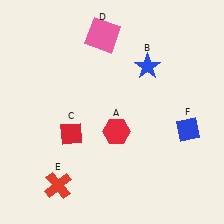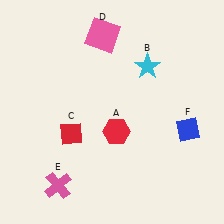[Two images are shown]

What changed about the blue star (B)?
In Image 1, B is blue. In Image 2, it changed to cyan.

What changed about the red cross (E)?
In Image 1, E is red. In Image 2, it changed to pink.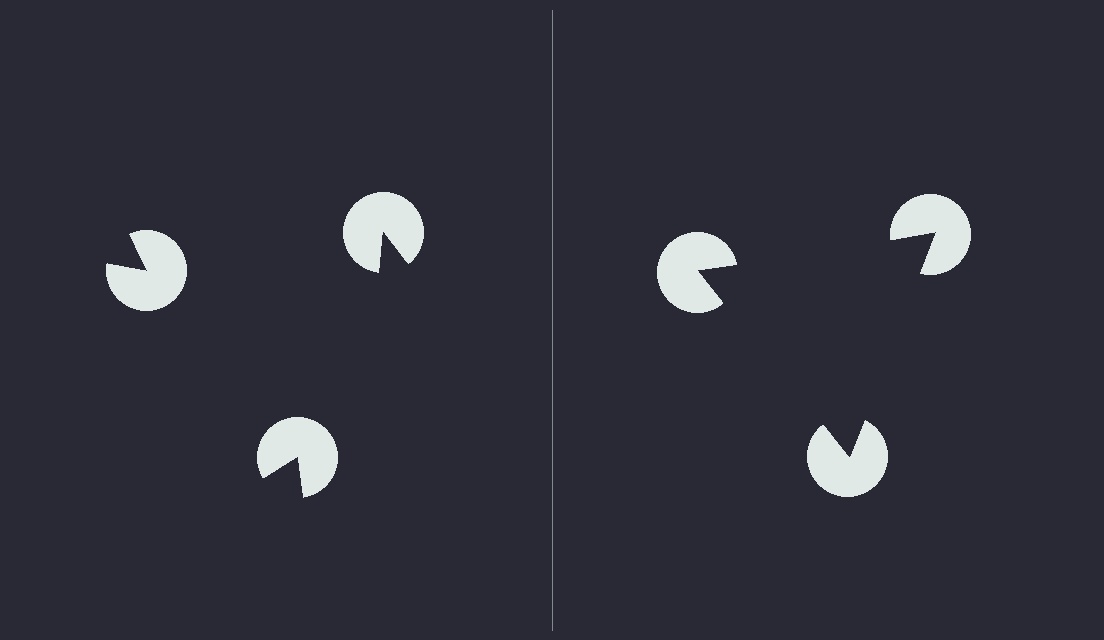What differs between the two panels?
The pac-man discs are positioned identically on both sides; only the wedge orientations differ. On the right they align to a triangle; on the left they are misaligned.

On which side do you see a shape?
An illusory triangle appears on the right side. On the left side the wedge cuts are rotated, so no coherent shape forms.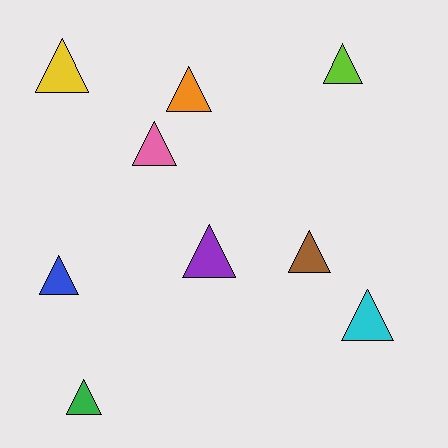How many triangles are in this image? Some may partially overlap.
There are 9 triangles.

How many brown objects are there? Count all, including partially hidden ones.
There is 1 brown object.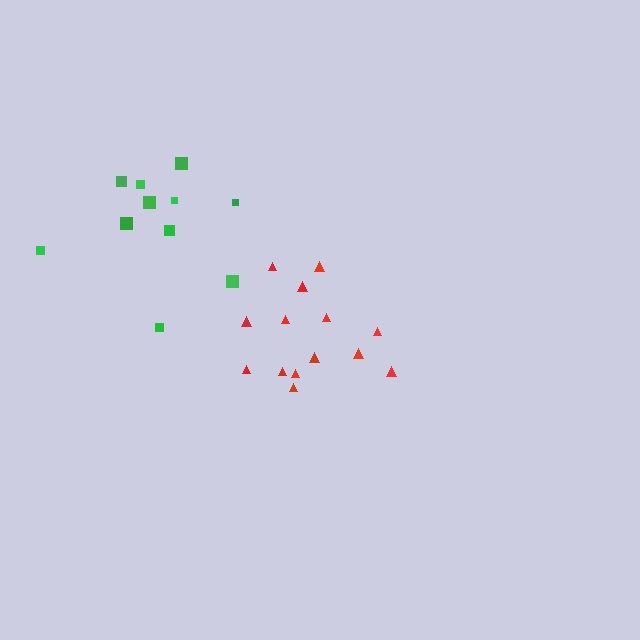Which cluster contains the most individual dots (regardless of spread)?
Red (14).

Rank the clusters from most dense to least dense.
red, green.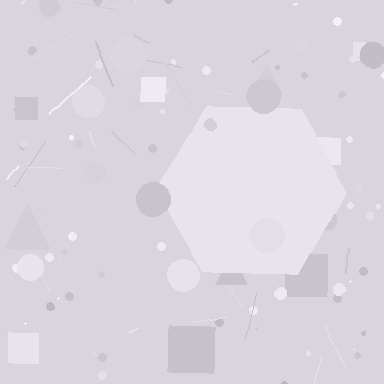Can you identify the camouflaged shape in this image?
The camouflaged shape is a hexagon.